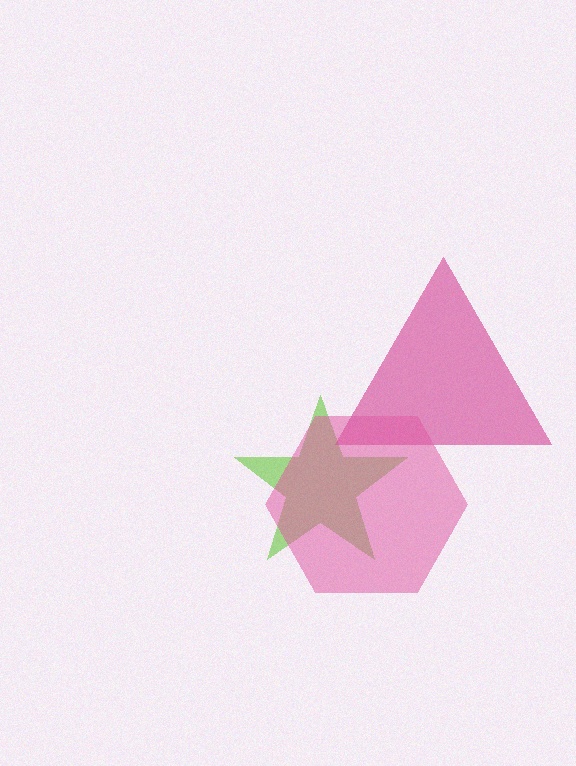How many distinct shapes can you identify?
There are 3 distinct shapes: a lime star, a magenta triangle, a pink hexagon.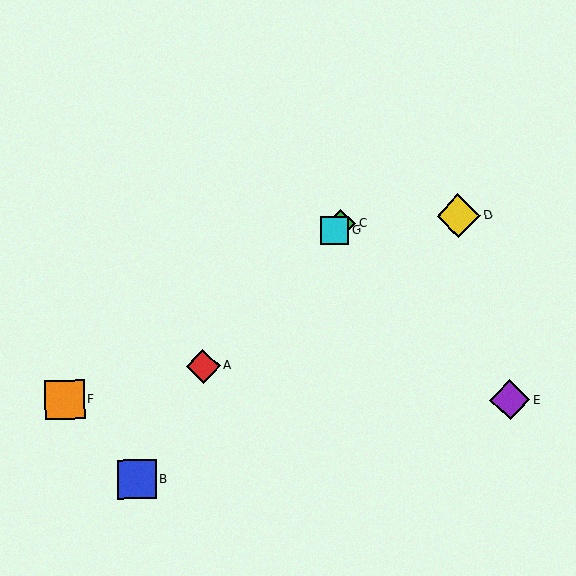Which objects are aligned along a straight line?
Objects A, C, G are aligned along a straight line.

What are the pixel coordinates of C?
Object C is at (341, 223).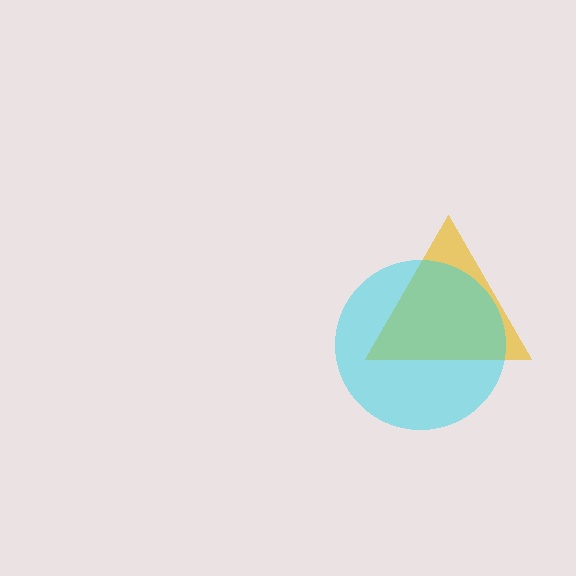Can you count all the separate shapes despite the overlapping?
Yes, there are 2 separate shapes.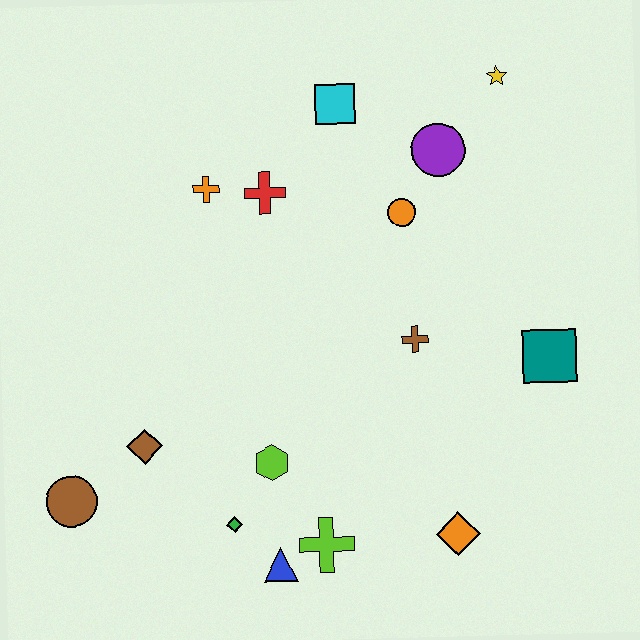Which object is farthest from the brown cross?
The brown circle is farthest from the brown cross.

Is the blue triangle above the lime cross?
No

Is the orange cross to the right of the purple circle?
No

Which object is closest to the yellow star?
The purple circle is closest to the yellow star.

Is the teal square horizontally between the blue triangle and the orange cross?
No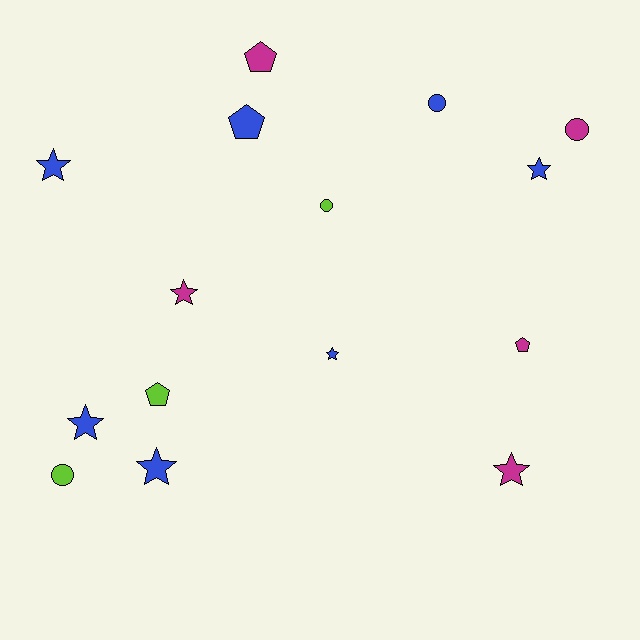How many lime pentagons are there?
There is 1 lime pentagon.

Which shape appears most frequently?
Star, with 7 objects.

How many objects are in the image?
There are 15 objects.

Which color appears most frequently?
Blue, with 7 objects.